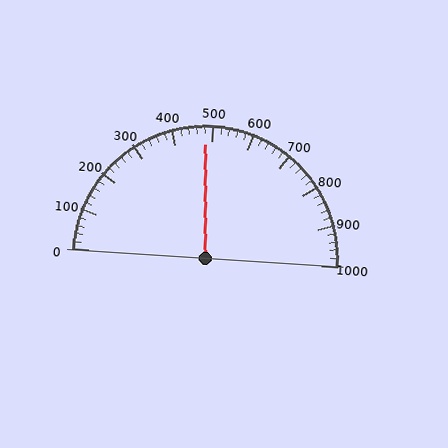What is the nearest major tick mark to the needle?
The nearest major tick mark is 500.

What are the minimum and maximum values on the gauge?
The gauge ranges from 0 to 1000.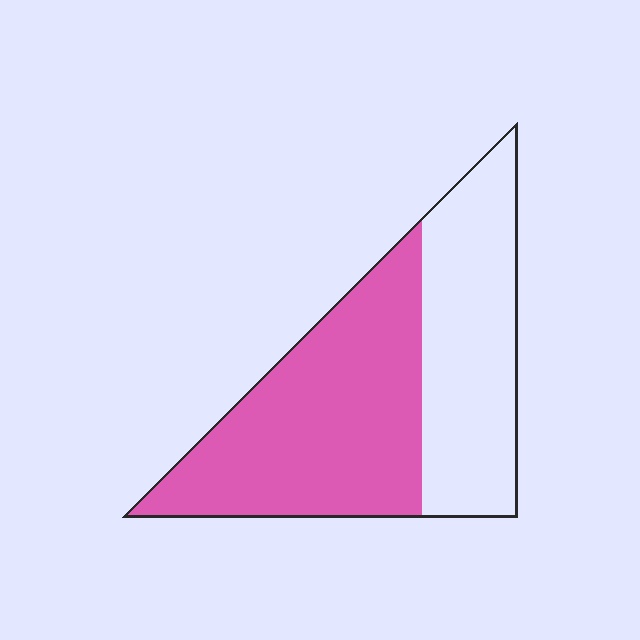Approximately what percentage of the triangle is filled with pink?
Approximately 55%.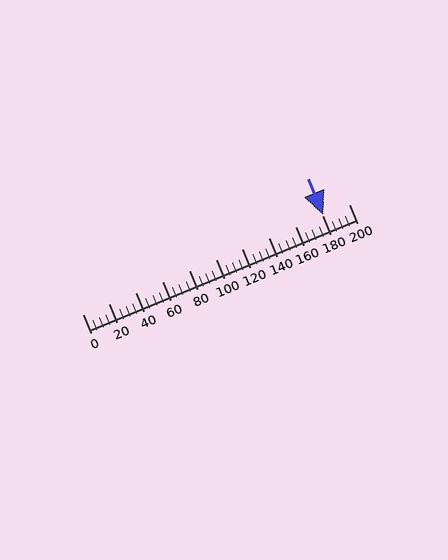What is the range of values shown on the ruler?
The ruler shows values from 0 to 200.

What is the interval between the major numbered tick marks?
The major tick marks are spaced 20 units apart.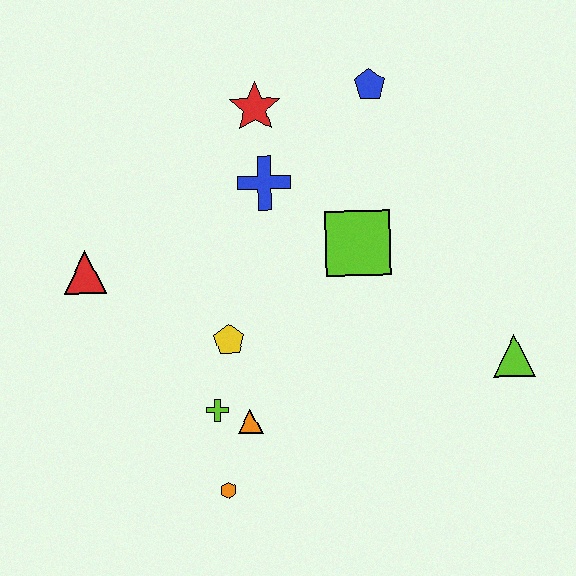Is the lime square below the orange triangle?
No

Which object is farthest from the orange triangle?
The blue pentagon is farthest from the orange triangle.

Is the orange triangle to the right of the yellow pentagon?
Yes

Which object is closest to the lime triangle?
The lime square is closest to the lime triangle.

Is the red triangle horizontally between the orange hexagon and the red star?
No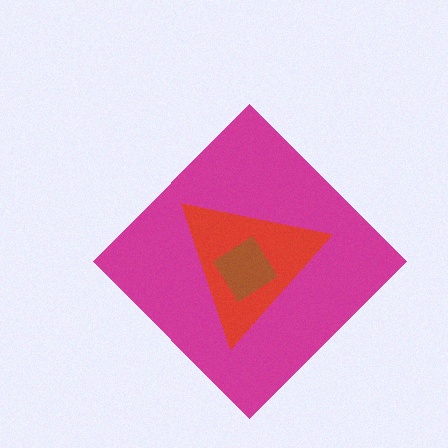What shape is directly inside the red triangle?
The brown diamond.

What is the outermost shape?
The magenta diamond.